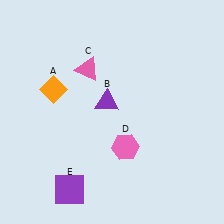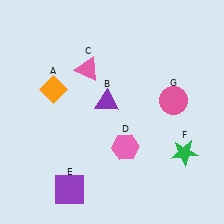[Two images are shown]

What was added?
A green star (F), a pink circle (G) were added in Image 2.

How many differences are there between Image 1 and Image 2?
There are 2 differences between the two images.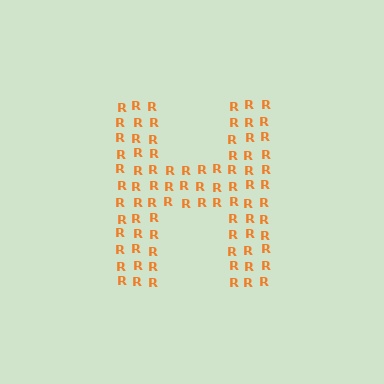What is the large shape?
The large shape is the letter H.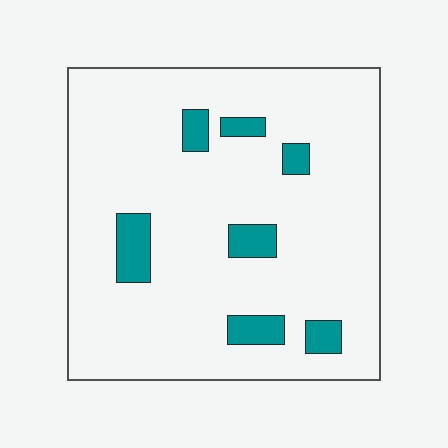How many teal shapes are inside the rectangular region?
7.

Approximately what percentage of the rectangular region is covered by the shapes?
Approximately 10%.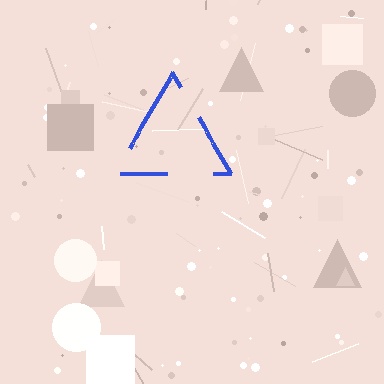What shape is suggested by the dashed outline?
The dashed outline suggests a triangle.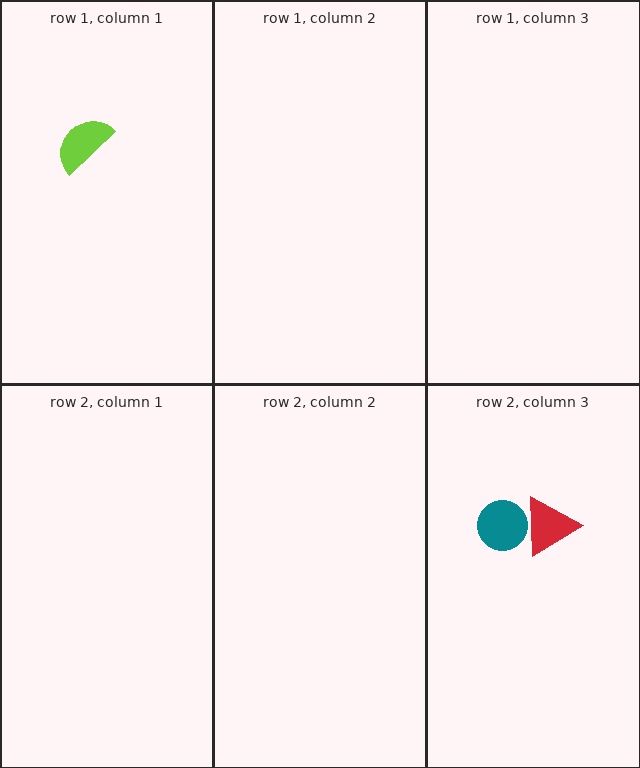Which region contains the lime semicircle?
The row 1, column 1 region.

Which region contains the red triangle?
The row 2, column 3 region.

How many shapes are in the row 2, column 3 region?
2.